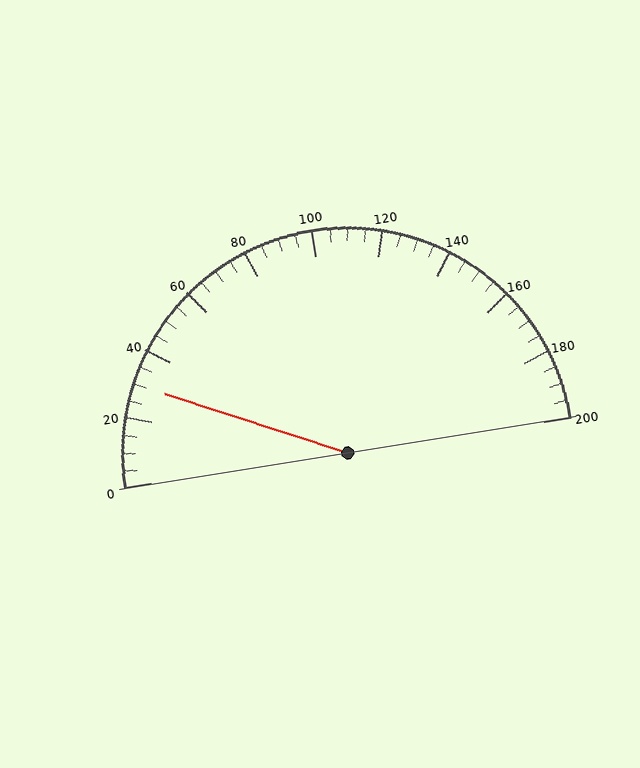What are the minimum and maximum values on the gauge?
The gauge ranges from 0 to 200.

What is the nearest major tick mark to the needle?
The nearest major tick mark is 40.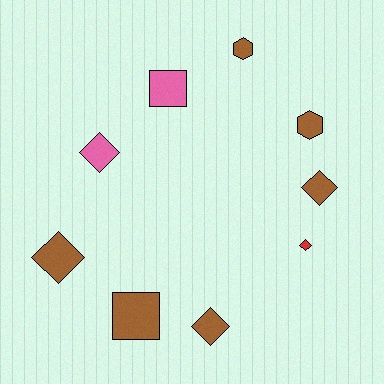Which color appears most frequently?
Brown, with 6 objects.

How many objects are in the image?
There are 9 objects.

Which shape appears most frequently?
Diamond, with 5 objects.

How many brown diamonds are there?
There are 3 brown diamonds.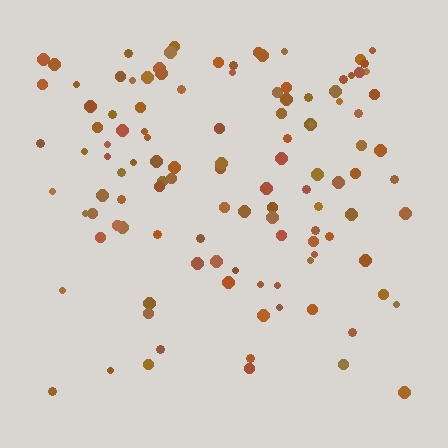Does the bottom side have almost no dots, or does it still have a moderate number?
Still a moderate number, just noticeably fewer than the top.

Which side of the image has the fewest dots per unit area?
The bottom.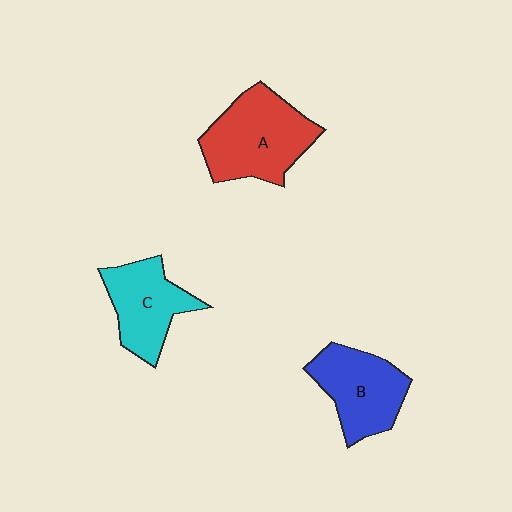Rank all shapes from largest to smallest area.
From largest to smallest: A (red), B (blue), C (cyan).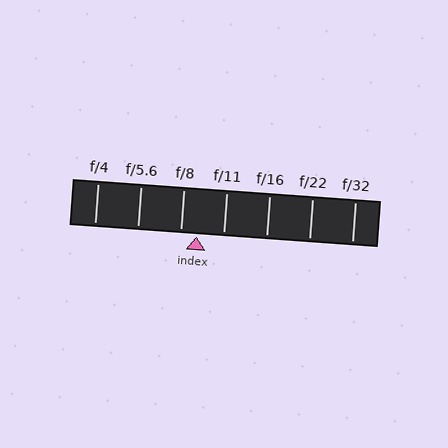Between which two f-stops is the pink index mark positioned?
The index mark is between f/8 and f/11.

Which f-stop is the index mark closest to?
The index mark is closest to f/8.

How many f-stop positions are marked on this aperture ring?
There are 7 f-stop positions marked.